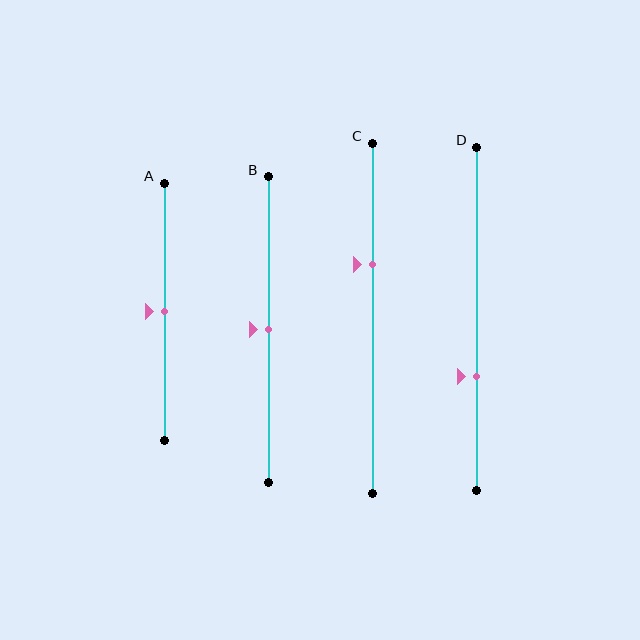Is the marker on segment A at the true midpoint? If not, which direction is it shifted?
Yes, the marker on segment A is at the true midpoint.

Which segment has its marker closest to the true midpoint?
Segment A has its marker closest to the true midpoint.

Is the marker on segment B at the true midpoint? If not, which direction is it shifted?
Yes, the marker on segment B is at the true midpoint.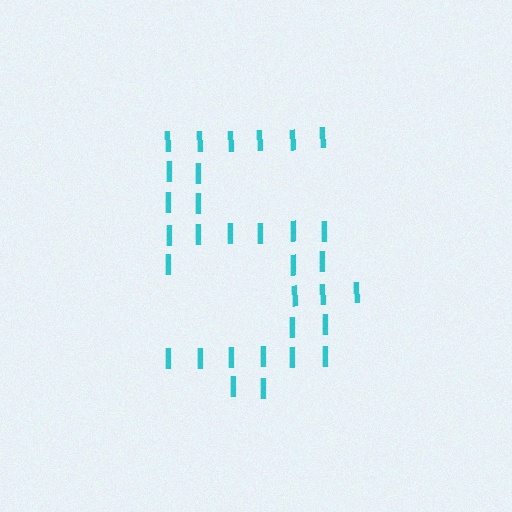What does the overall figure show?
The overall figure shows the digit 5.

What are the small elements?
The small elements are letter I's.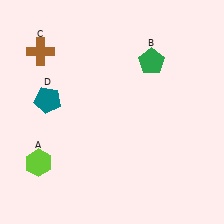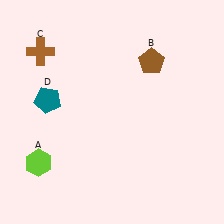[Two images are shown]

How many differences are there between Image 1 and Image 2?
There is 1 difference between the two images.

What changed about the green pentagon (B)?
In Image 1, B is green. In Image 2, it changed to brown.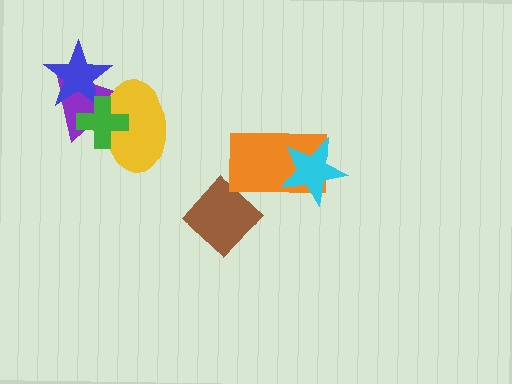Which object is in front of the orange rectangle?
The cyan star is in front of the orange rectangle.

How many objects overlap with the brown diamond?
0 objects overlap with the brown diamond.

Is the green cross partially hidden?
No, no other shape covers it.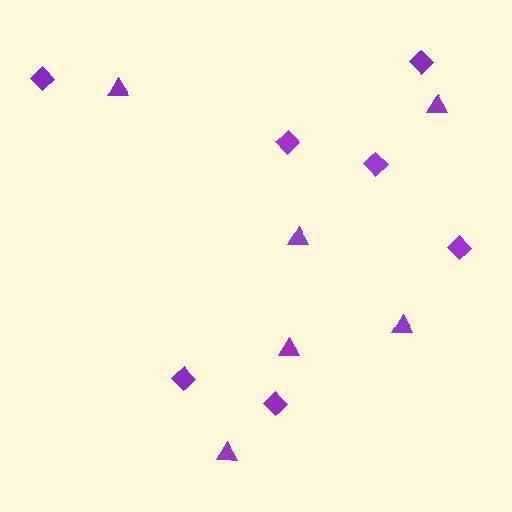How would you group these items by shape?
There are 2 groups: one group of triangles (6) and one group of diamonds (7).